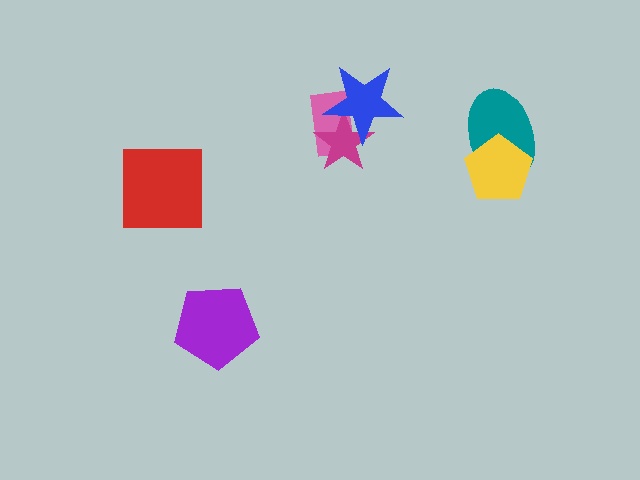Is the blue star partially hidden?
No, no other shape covers it.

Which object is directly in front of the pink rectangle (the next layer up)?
The magenta star is directly in front of the pink rectangle.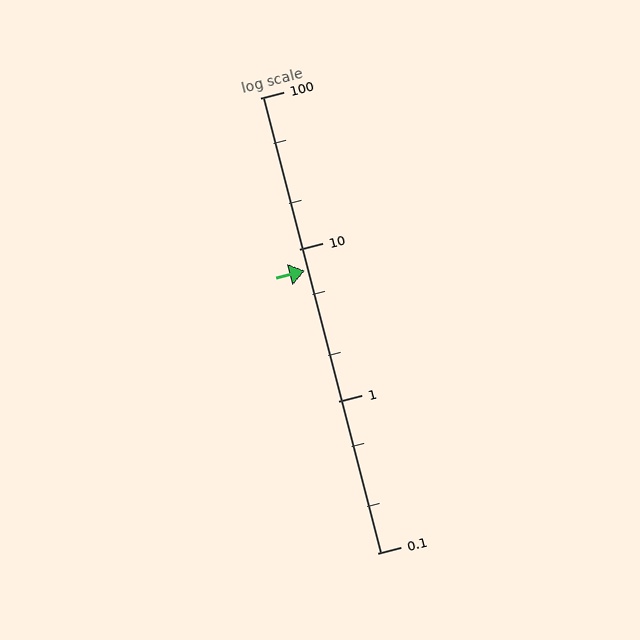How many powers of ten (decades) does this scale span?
The scale spans 3 decades, from 0.1 to 100.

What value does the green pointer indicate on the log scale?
The pointer indicates approximately 7.3.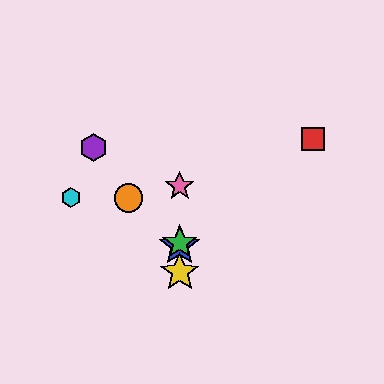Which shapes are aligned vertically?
The blue star, the green star, the yellow star, the pink star are aligned vertically.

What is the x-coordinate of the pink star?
The pink star is at x≈180.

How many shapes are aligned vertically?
4 shapes (the blue star, the green star, the yellow star, the pink star) are aligned vertically.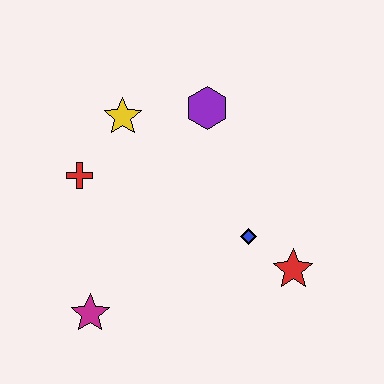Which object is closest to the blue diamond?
The red star is closest to the blue diamond.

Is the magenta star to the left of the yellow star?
Yes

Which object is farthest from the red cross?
The red star is farthest from the red cross.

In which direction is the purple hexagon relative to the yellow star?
The purple hexagon is to the right of the yellow star.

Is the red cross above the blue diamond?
Yes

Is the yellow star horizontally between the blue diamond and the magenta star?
Yes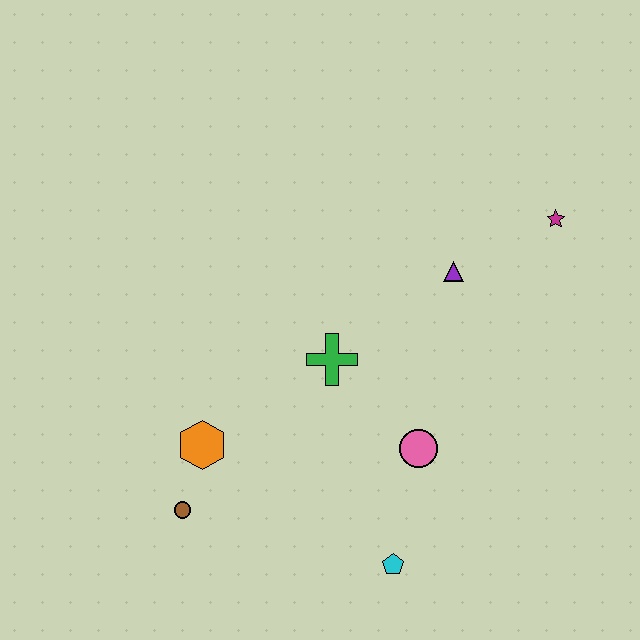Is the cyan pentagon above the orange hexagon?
No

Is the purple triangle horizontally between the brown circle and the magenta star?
Yes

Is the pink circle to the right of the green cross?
Yes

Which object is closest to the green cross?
The pink circle is closest to the green cross.